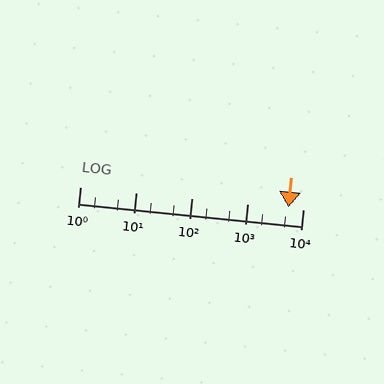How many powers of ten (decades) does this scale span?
The scale spans 4 decades, from 1 to 10000.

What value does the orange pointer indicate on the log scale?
The pointer indicates approximately 5500.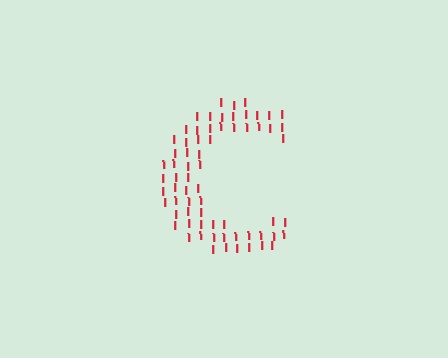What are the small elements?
The small elements are letter I's.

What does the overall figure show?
The overall figure shows the letter C.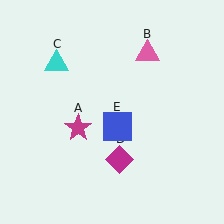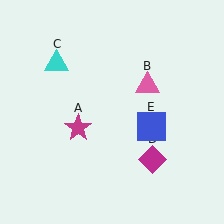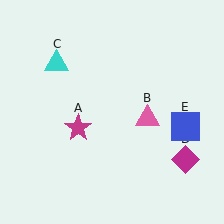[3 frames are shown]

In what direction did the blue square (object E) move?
The blue square (object E) moved right.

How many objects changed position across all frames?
3 objects changed position: pink triangle (object B), magenta diamond (object D), blue square (object E).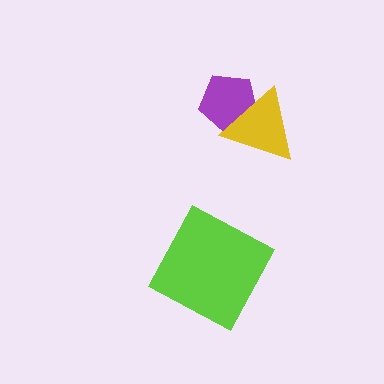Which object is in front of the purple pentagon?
The yellow triangle is in front of the purple pentagon.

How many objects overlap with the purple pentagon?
1 object overlaps with the purple pentagon.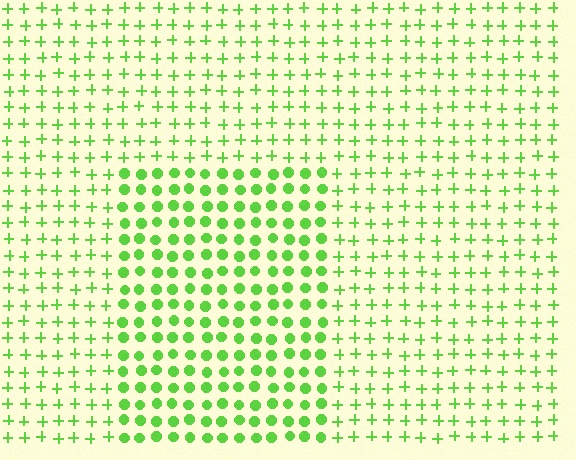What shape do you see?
I see a rectangle.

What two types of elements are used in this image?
The image uses circles inside the rectangle region and plus signs outside it.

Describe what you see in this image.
The image is filled with small lime elements arranged in a uniform grid. A rectangle-shaped region contains circles, while the surrounding area contains plus signs. The boundary is defined purely by the change in element shape.